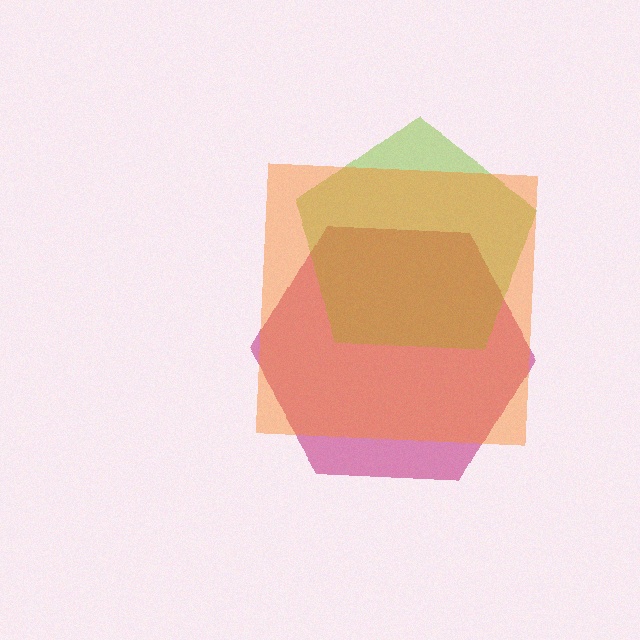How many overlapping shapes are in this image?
There are 3 overlapping shapes in the image.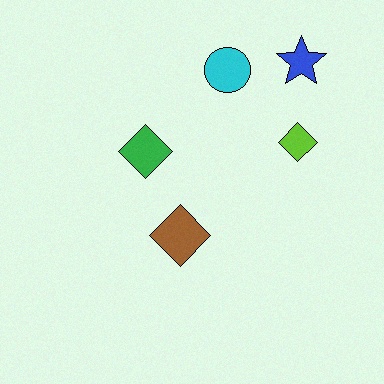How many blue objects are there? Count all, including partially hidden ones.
There is 1 blue object.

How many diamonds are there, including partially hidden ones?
There are 3 diamonds.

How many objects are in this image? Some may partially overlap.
There are 5 objects.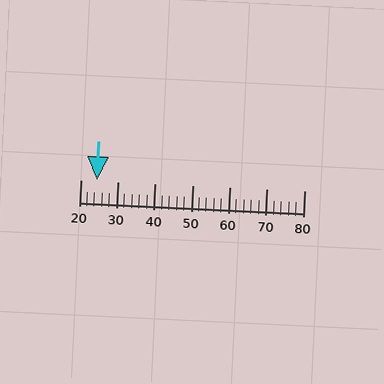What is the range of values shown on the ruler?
The ruler shows values from 20 to 80.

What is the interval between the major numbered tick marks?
The major tick marks are spaced 10 units apart.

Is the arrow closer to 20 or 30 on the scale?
The arrow is closer to 20.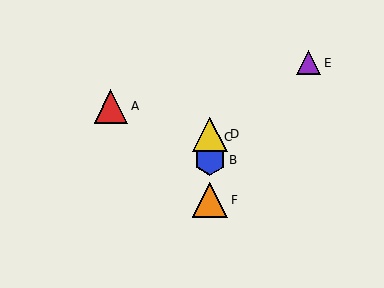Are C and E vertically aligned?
No, C is at x≈210 and E is at x≈309.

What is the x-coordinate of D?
Object D is at x≈210.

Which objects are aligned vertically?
Objects B, C, D, F are aligned vertically.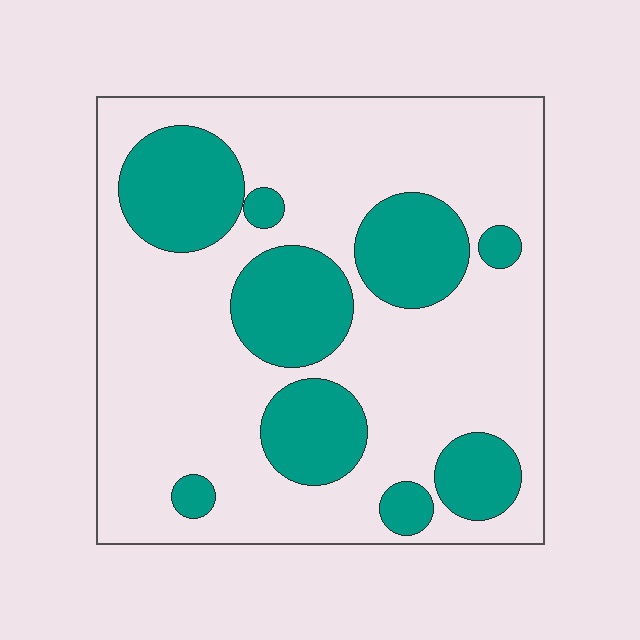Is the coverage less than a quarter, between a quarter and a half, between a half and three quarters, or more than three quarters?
Between a quarter and a half.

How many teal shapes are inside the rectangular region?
9.